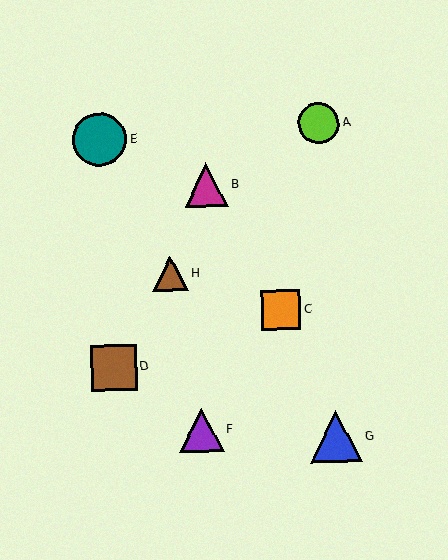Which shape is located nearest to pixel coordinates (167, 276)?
The brown triangle (labeled H) at (170, 273) is nearest to that location.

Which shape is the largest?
The teal circle (labeled E) is the largest.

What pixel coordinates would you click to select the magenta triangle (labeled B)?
Click at (206, 185) to select the magenta triangle B.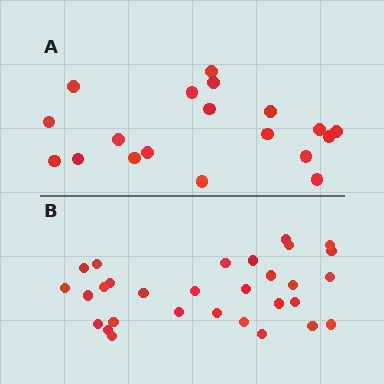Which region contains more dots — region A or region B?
Region B (the bottom region) has more dots.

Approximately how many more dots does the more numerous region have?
Region B has roughly 12 or so more dots than region A.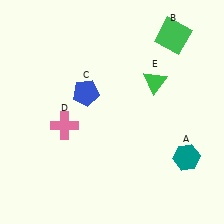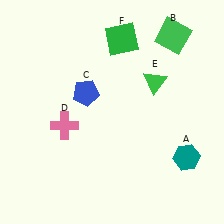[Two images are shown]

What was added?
A green square (F) was added in Image 2.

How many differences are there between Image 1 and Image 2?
There is 1 difference between the two images.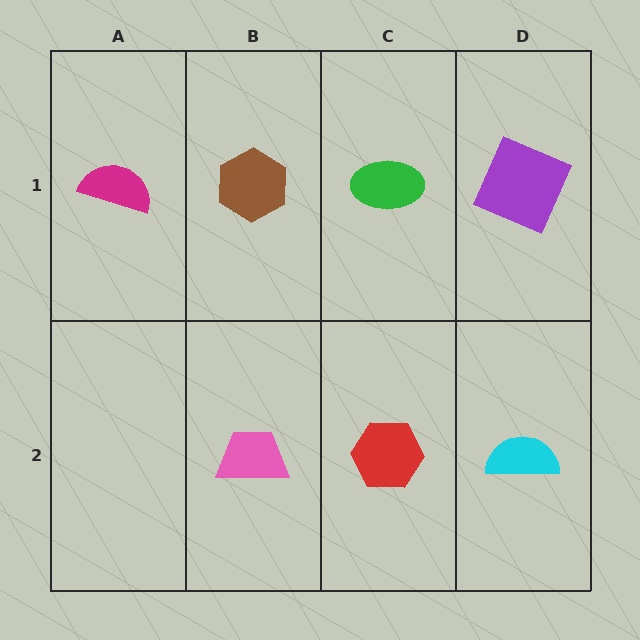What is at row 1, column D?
A purple square.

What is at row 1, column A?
A magenta semicircle.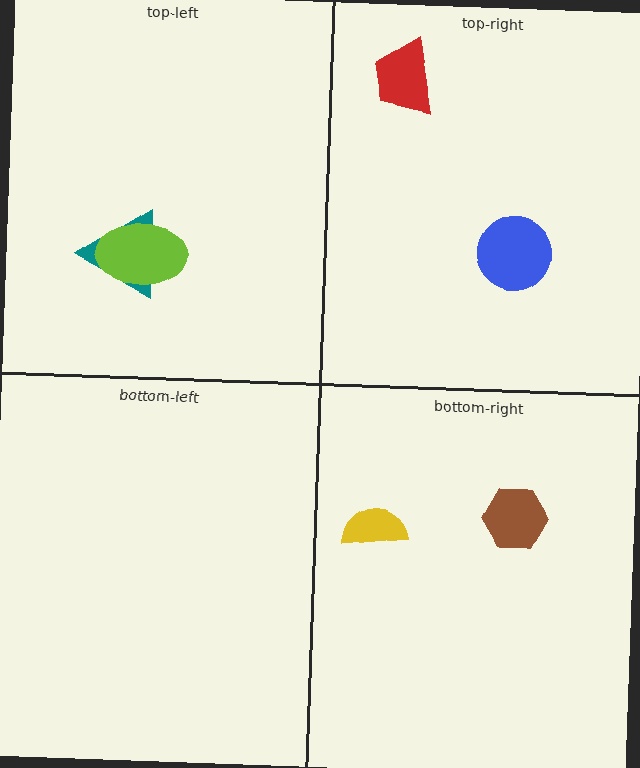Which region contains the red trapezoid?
The top-right region.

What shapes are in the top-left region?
The teal triangle, the lime ellipse.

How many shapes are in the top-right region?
2.